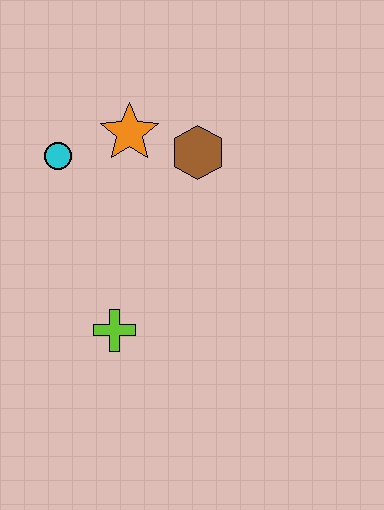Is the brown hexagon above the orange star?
No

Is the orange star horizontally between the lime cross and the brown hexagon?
Yes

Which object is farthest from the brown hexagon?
The lime cross is farthest from the brown hexagon.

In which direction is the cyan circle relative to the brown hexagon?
The cyan circle is to the left of the brown hexagon.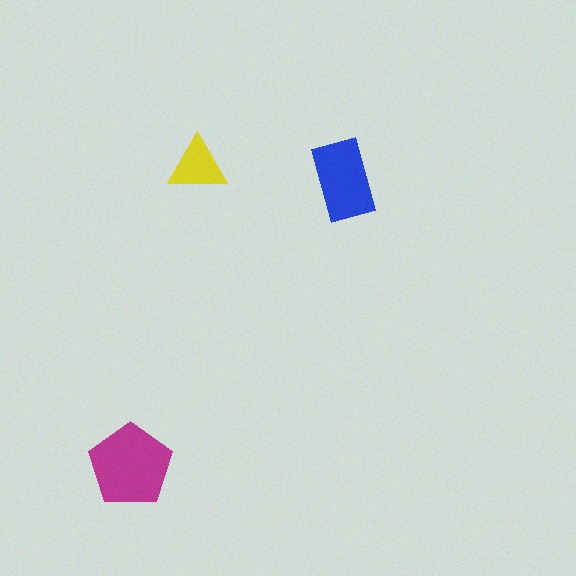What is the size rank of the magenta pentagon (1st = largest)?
1st.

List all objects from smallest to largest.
The yellow triangle, the blue rectangle, the magenta pentagon.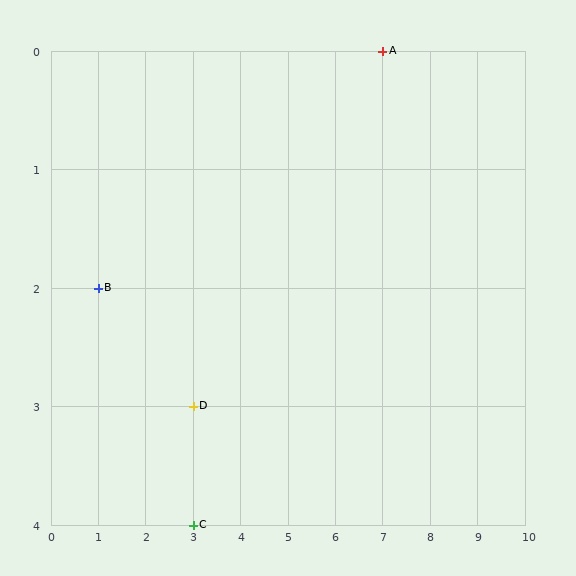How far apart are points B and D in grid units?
Points B and D are 2 columns and 1 row apart (about 2.2 grid units diagonally).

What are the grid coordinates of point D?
Point D is at grid coordinates (3, 3).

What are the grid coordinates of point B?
Point B is at grid coordinates (1, 2).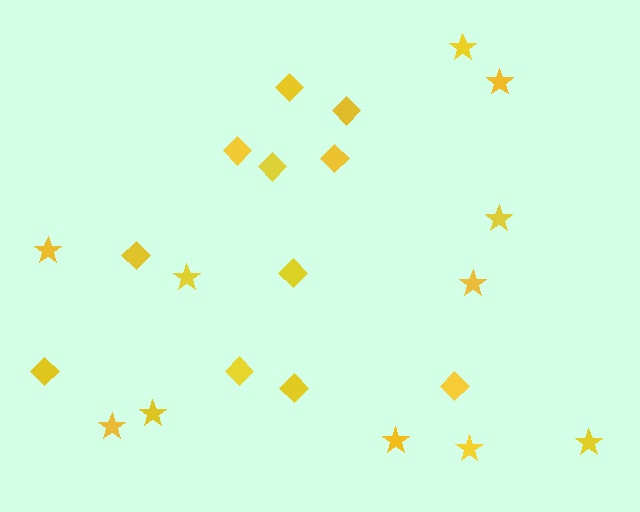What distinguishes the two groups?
There are 2 groups: one group of diamonds (11) and one group of stars (11).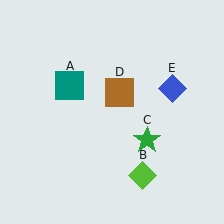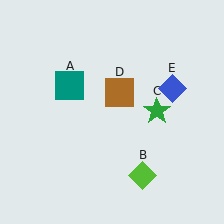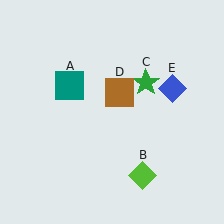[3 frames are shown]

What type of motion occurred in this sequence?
The green star (object C) rotated counterclockwise around the center of the scene.